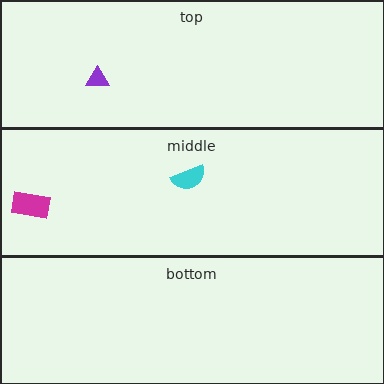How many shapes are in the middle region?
2.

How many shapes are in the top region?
1.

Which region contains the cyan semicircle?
The middle region.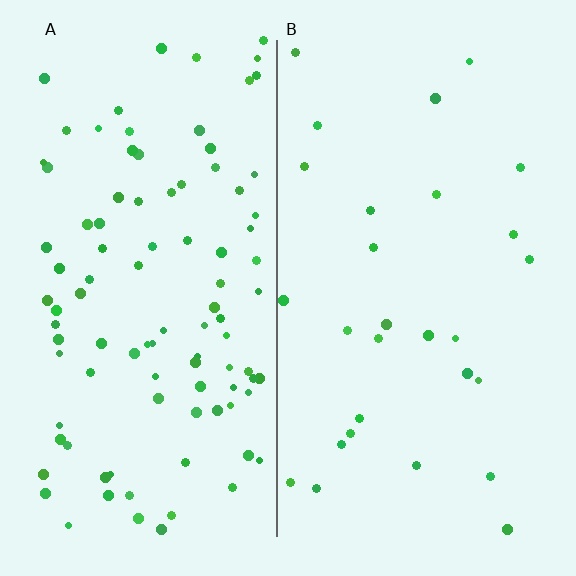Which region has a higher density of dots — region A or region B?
A (the left).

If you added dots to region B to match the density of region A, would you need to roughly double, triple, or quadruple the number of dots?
Approximately quadruple.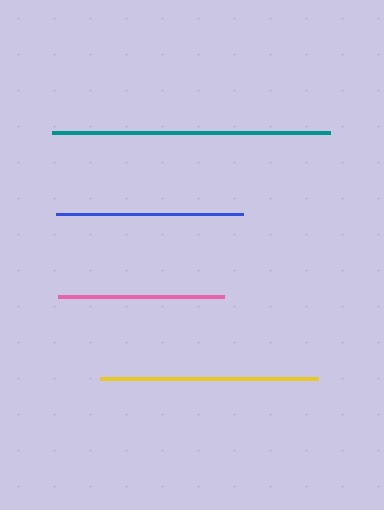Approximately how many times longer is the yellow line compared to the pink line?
The yellow line is approximately 1.3 times the length of the pink line.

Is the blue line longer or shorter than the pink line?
The blue line is longer than the pink line.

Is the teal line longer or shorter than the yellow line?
The teal line is longer than the yellow line.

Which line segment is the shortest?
The pink line is the shortest at approximately 166 pixels.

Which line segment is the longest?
The teal line is the longest at approximately 278 pixels.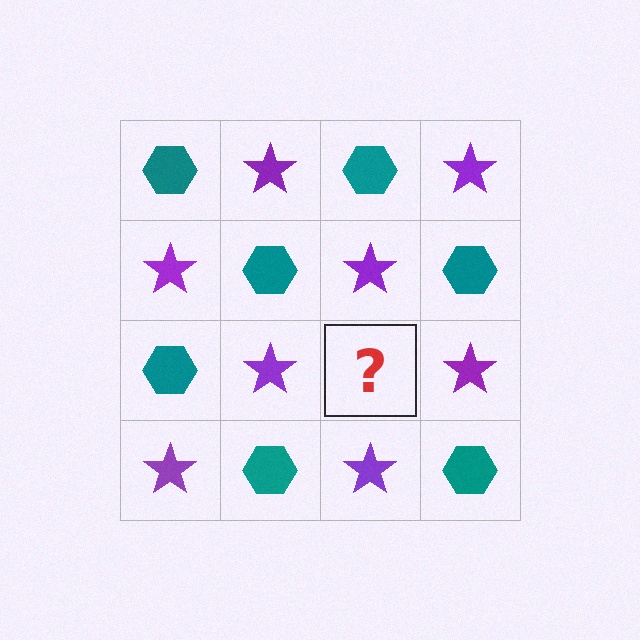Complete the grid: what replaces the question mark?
The question mark should be replaced with a teal hexagon.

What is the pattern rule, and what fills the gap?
The rule is that it alternates teal hexagon and purple star in a checkerboard pattern. The gap should be filled with a teal hexagon.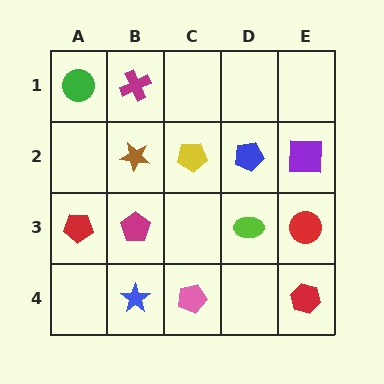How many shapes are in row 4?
3 shapes.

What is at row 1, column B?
A magenta cross.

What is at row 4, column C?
A pink pentagon.